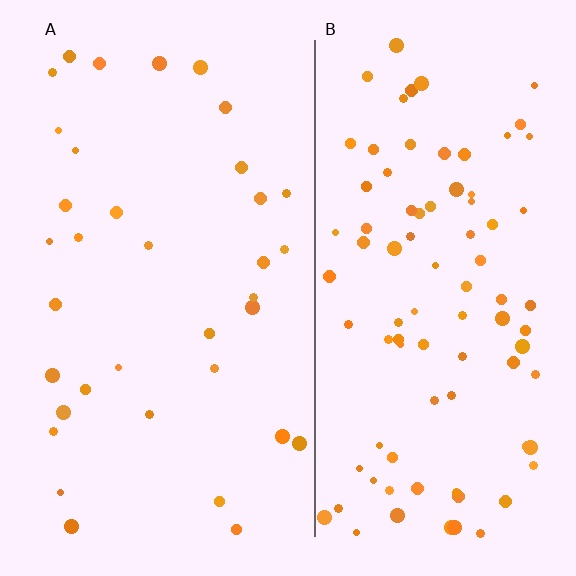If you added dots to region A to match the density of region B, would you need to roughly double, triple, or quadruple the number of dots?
Approximately triple.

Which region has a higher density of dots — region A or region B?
B (the right).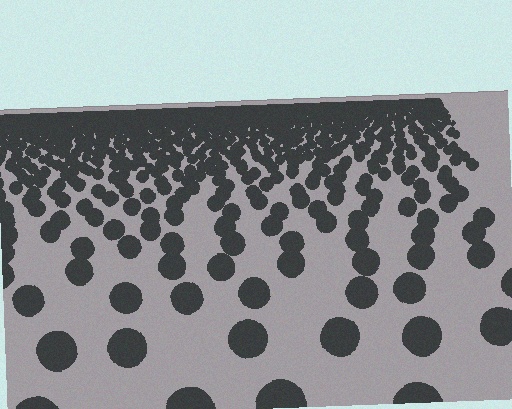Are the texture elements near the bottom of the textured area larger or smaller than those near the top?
Larger. Near the bottom, elements are closer to the viewer and appear at a bigger on-screen size.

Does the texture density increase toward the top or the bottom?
Density increases toward the top.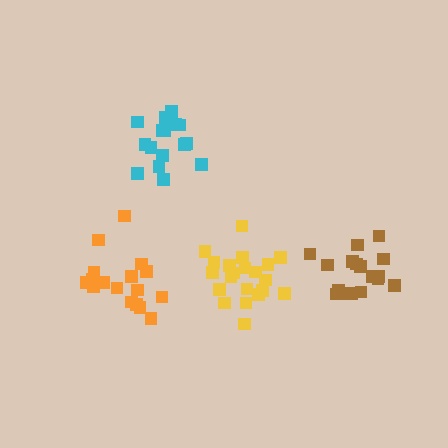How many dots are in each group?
Group 1: 18 dots, Group 2: 17 dots, Group 3: 17 dots, Group 4: 21 dots (73 total).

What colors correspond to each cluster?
The clusters are colored: cyan, orange, brown, yellow.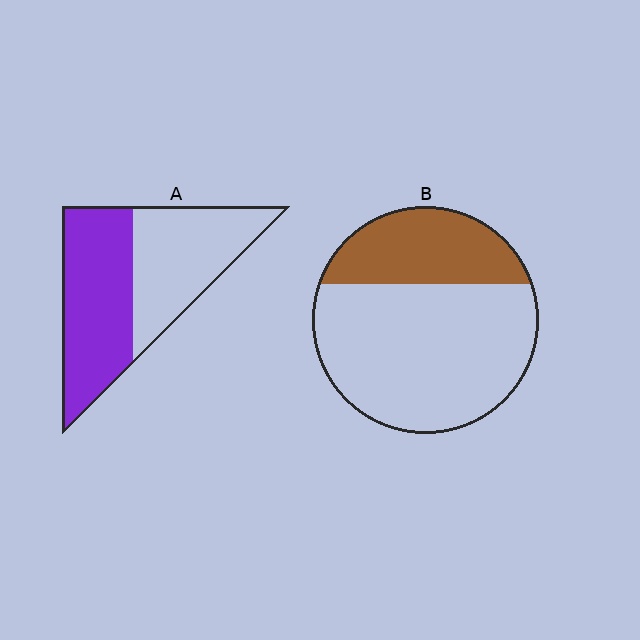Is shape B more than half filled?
No.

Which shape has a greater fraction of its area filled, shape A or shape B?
Shape A.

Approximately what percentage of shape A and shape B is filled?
A is approximately 50% and B is approximately 30%.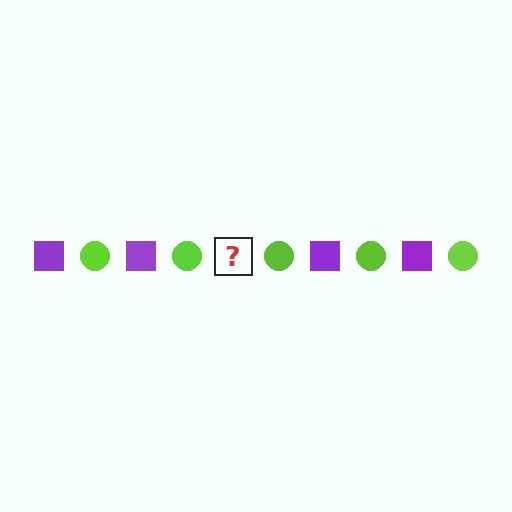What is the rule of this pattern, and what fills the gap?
The rule is that the pattern alternates between purple square and lime circle. The gap should be filled with a purple square.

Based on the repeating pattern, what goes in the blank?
The blank should be a purple square.